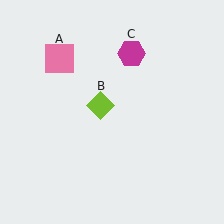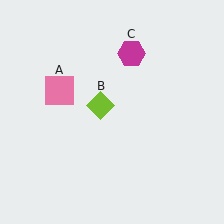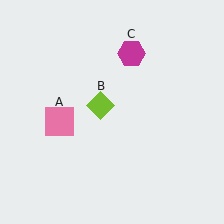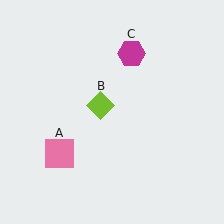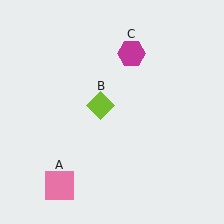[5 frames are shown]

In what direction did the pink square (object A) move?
The pink square (object A) moved down.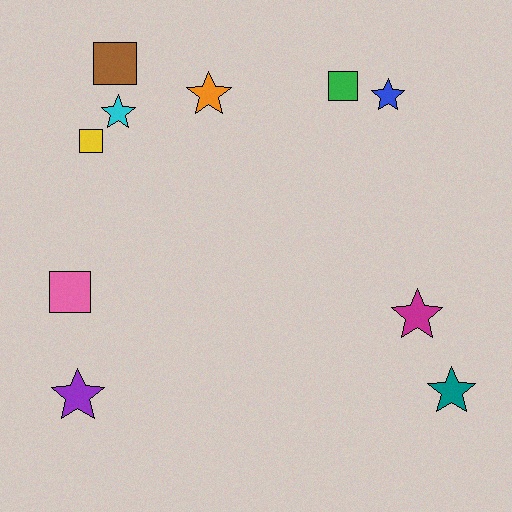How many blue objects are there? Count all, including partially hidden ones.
There is 1 blue object.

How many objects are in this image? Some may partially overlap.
There are 10 objects.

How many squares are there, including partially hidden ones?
There are 4 squares.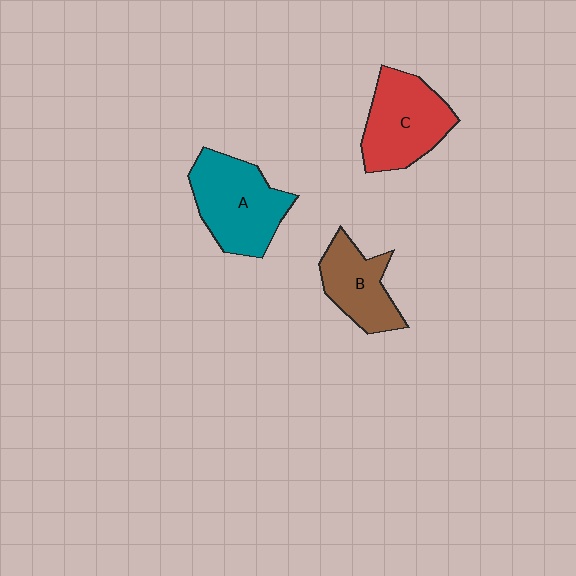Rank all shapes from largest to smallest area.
From largest to smallest: A (teal), C (red), B (brown).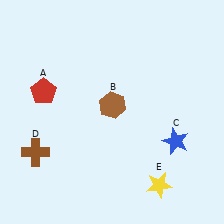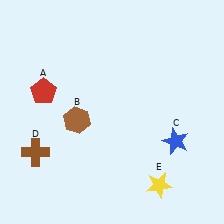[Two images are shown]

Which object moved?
The brown hexagon (B) moved left.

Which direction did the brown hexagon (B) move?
The brown hexagon (B) moved left.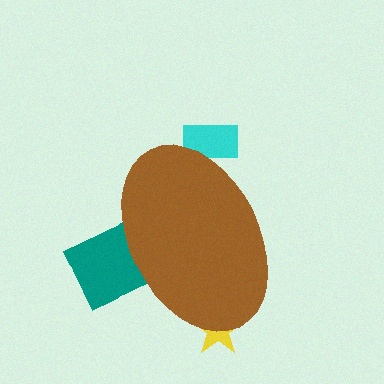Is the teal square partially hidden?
Yes, the teal square is partially hidden behind the brown ellipse.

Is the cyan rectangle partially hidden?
Yes, the cyan rectangle is partially hidden behind the brown ellipse.